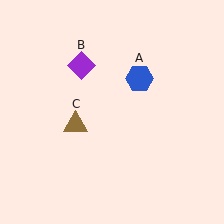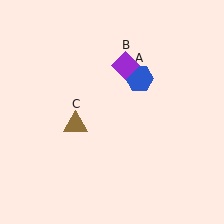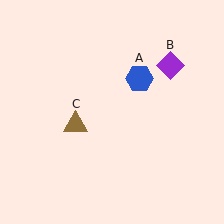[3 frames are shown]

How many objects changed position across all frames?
1 object changed position: purple diamond (object B).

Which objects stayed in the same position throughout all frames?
Blue hexagon (object A) and brown triangle (object C) remained stationary.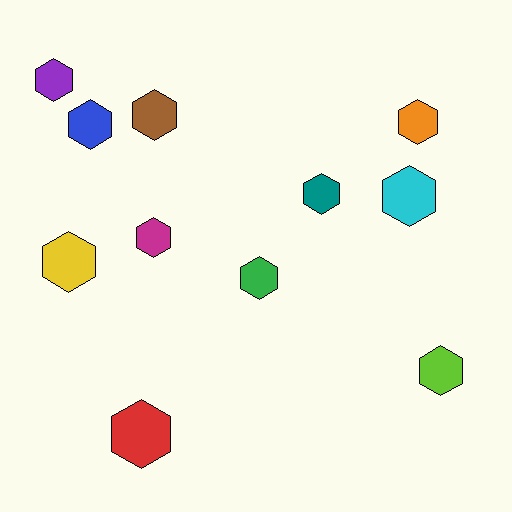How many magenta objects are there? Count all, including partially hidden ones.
There is 1 magenta object.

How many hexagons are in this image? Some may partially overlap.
There are 11 hexagons.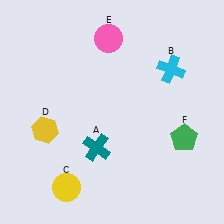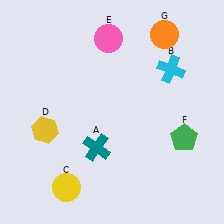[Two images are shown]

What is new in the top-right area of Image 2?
An orange circle (G) was added in the top-right area of Image 2.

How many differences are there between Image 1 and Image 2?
There is 1 difference between the two images.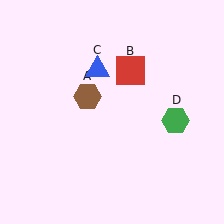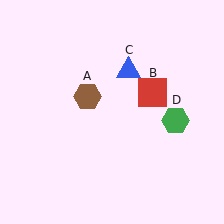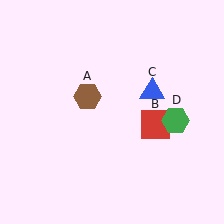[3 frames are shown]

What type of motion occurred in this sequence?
The red square (object B), blue triangle (object C) rotated clockwise around the center of the scene.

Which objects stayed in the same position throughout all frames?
Brown hexagon (object A) and green hexagon (object D) remained stationary.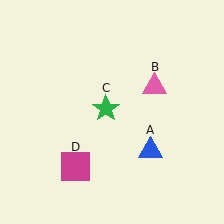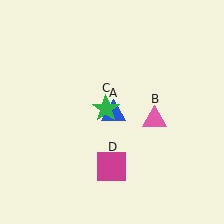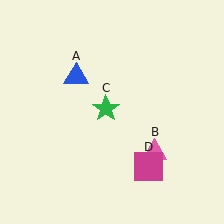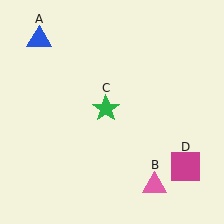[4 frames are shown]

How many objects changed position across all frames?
3 objects changed position: blue triangle (object A), pink triangle (object B), magenta square (object D).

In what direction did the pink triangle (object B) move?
The pink triangle (object B) moved down.